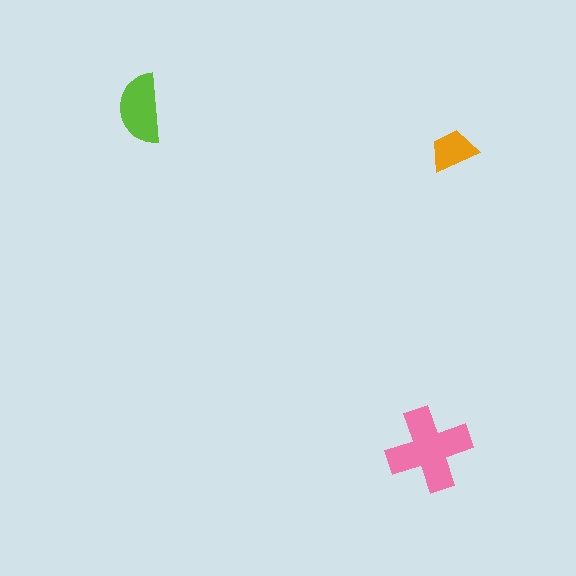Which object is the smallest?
The orange trapezoid.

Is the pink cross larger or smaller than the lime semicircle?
Larger.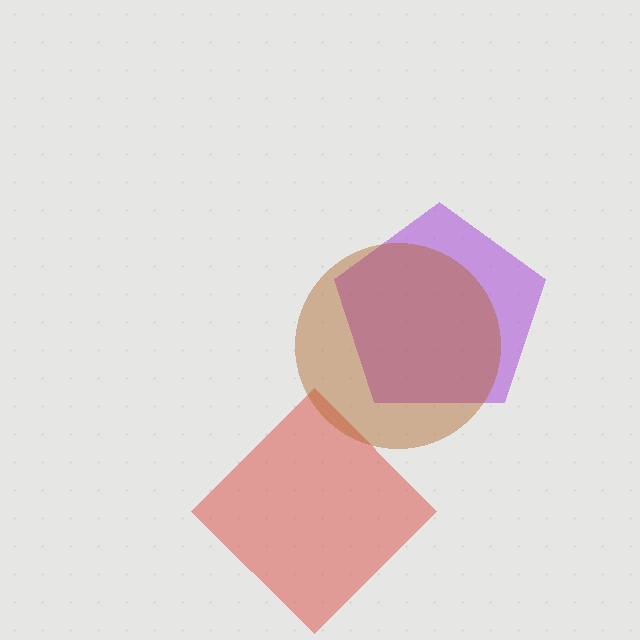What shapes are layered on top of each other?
The layered shapes are: a red diamond, a purple pentagon, a brown circle.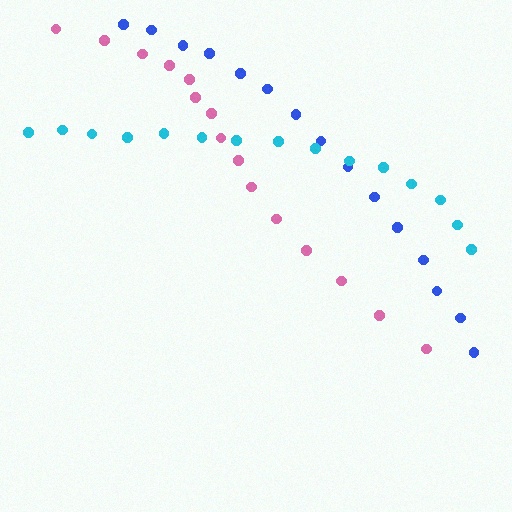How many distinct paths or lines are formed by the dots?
There are 3 distinct paths.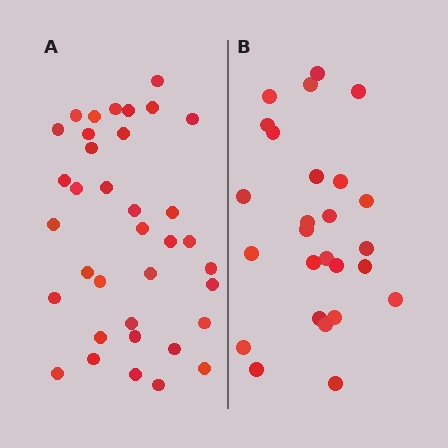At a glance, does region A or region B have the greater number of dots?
Region A (the left region) has more dots.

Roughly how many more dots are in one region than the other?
Region A has roughly 10 or so more dots than region B.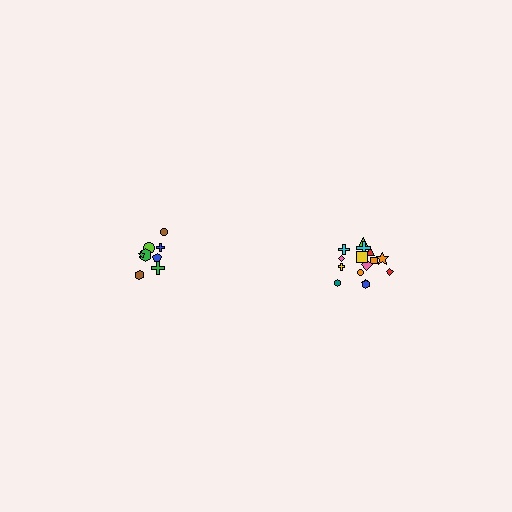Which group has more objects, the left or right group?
The right group.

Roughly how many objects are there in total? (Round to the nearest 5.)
Roughly 25 objects in total.